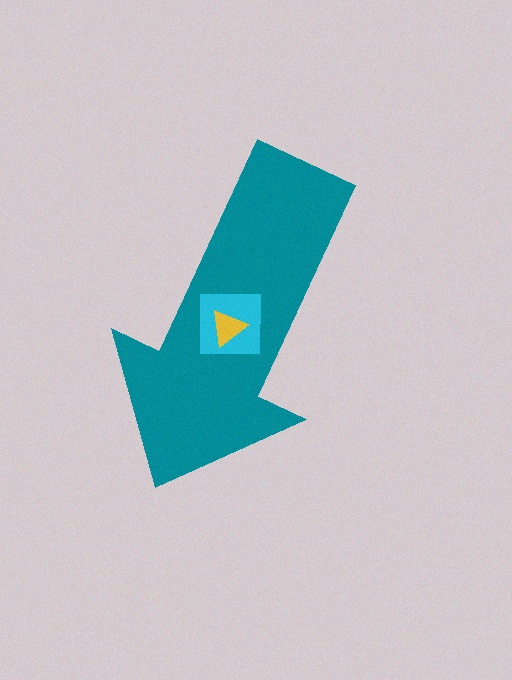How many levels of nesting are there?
3.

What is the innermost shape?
The yellow triangle.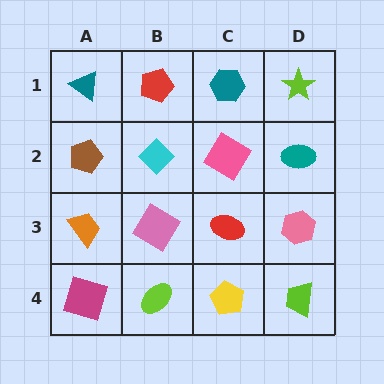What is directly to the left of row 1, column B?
A teal triangle.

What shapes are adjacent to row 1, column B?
A cyan diamond (row 2, column B), a teal triangle (row 1, column A), a teal hexagon (row 1, column C).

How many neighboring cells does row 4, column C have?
3.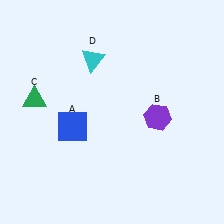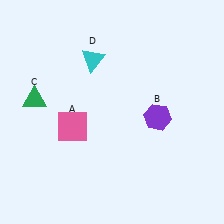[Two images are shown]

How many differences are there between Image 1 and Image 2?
There is 1 difference between the two images.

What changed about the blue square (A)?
In Image 1, A is blue. In Image 2, it changed to pink.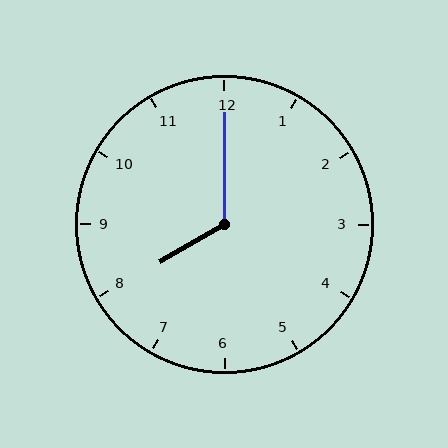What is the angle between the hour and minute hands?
Approximately 120 degrees.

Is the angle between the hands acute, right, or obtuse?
It is obtuse.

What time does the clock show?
8:00.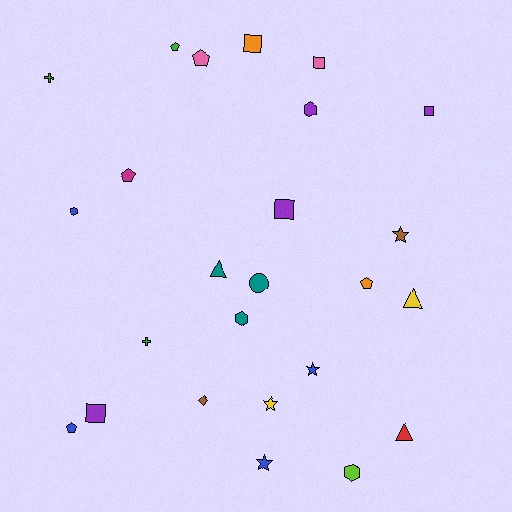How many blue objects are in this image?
There are 4 blue objects.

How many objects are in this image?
There are 25 objects.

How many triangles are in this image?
There are 3 triangles.